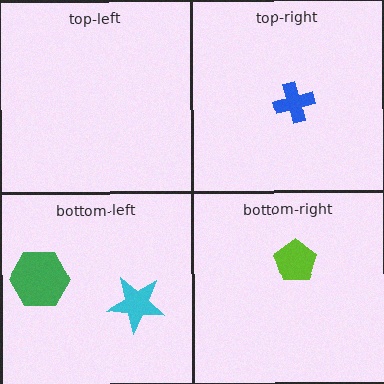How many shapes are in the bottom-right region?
1.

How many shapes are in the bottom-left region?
2.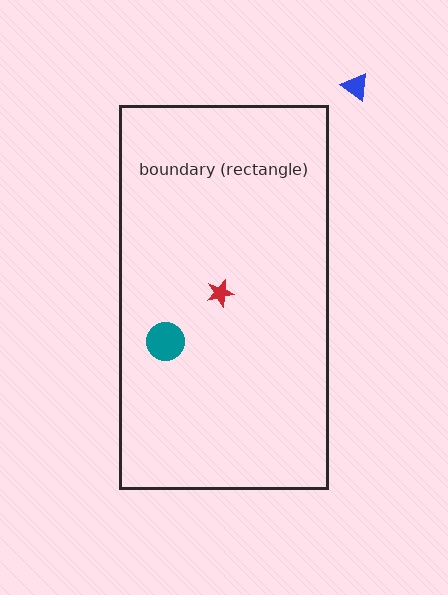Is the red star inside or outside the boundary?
Inside.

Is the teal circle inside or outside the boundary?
Inside.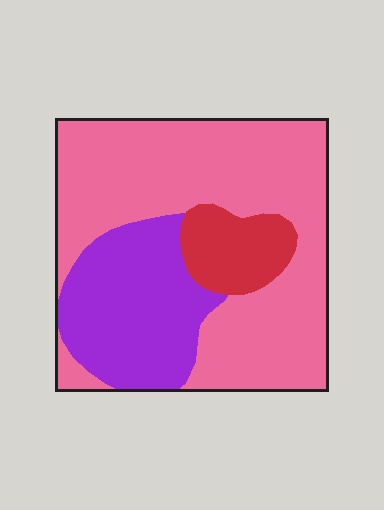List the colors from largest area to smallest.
From largest to smallest: pink, purple, red.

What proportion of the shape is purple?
Purple covers about 25% of the shape.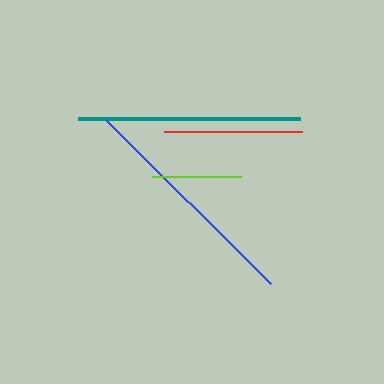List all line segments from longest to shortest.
From longest to shortest: blue, teal, red, lime.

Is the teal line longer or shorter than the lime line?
The teal line is longer than the lime line.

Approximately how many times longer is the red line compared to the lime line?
The red line is approximately 1.6 times the length of the lime line.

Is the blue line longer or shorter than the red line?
The blue line is longer than the red line.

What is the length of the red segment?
The red segment is approximately 138 pixels long.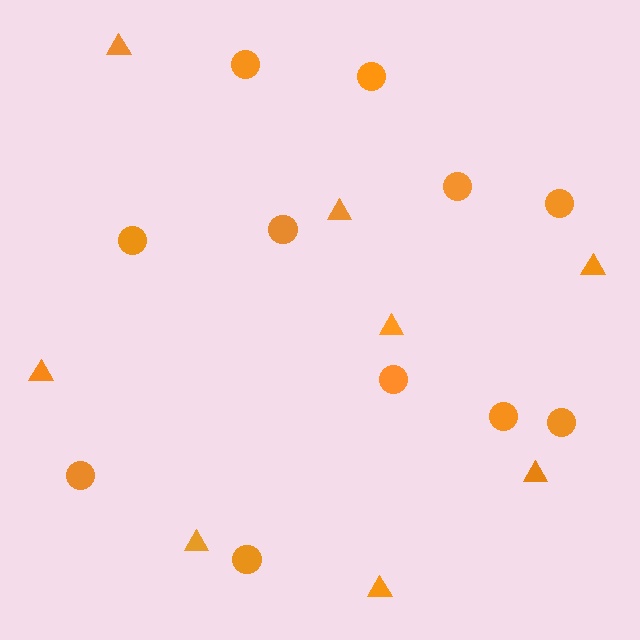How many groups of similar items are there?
There are 2 groups: one group of triangles (8) and one group of circles (11).